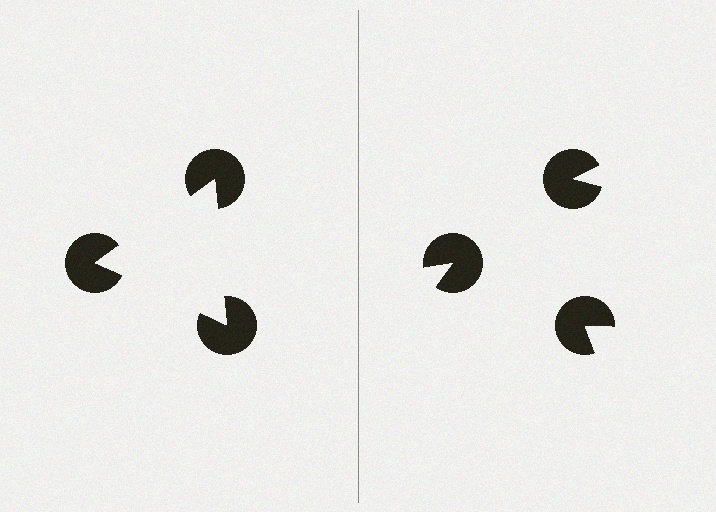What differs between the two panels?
The pac-man discs are positioned identically on both sides; only the wedge orientations differ. On the left they align to a triangle; on the right they are misaligned.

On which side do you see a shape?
An illusory triangle appears on the left side. On the right side the wedge cuts are rotated, so no coherent shape forms.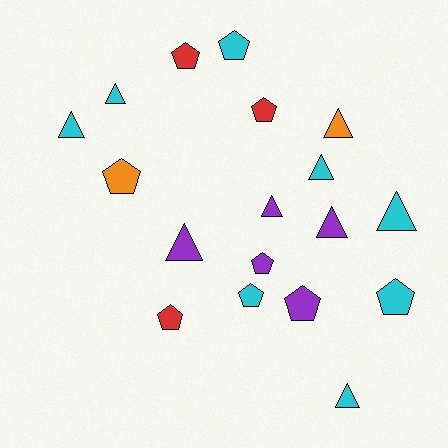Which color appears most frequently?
Cyan, with 8 objects.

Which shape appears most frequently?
Triangle, with 9 objects.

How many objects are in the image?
There are 18 objects.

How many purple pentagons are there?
There are 2 purple pentagons.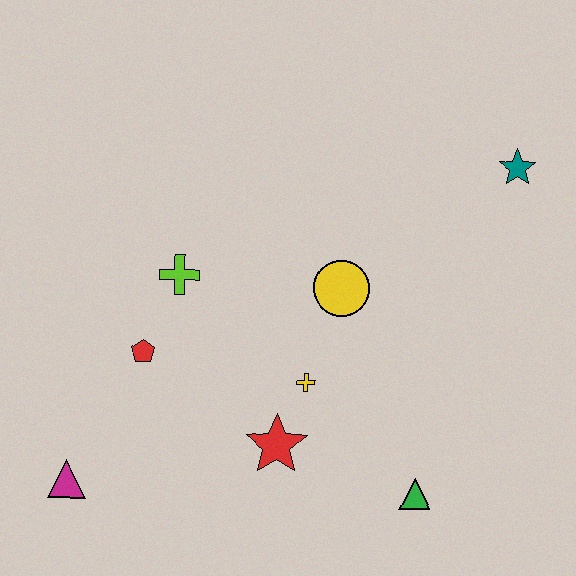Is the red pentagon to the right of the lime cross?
No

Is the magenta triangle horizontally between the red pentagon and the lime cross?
No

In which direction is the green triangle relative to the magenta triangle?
The green triangle is to the right of the magenta triangle.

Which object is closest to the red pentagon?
The lime cross is closest to the red pentagon.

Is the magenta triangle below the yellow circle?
Yes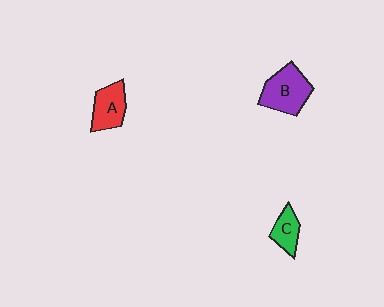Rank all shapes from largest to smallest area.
From largest to smallest: B (purple), A (red), C (green).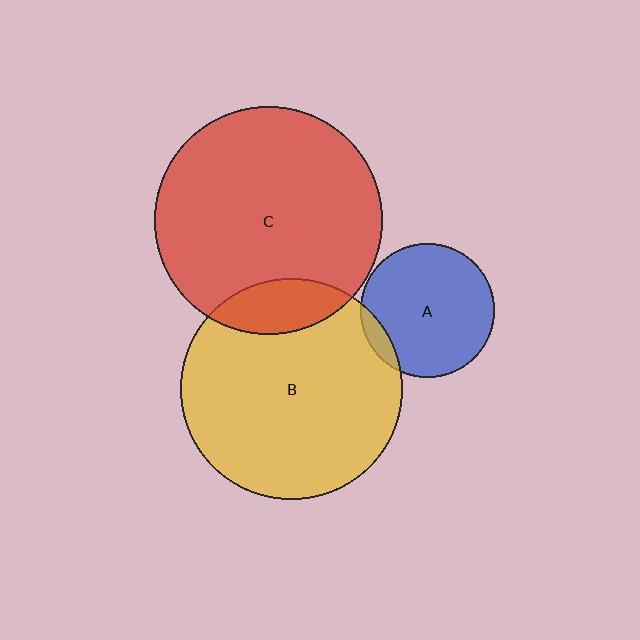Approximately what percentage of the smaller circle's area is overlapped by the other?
Approximately 15%.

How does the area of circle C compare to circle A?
Approximately 2.9 times.